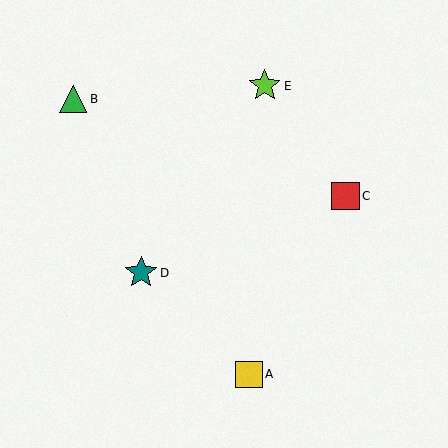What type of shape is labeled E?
Shape E is a lime star.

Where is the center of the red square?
The center of the red square is at (345, 196).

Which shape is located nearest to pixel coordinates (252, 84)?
The lime star (labeled E) at (265, 86) is nearest to that location.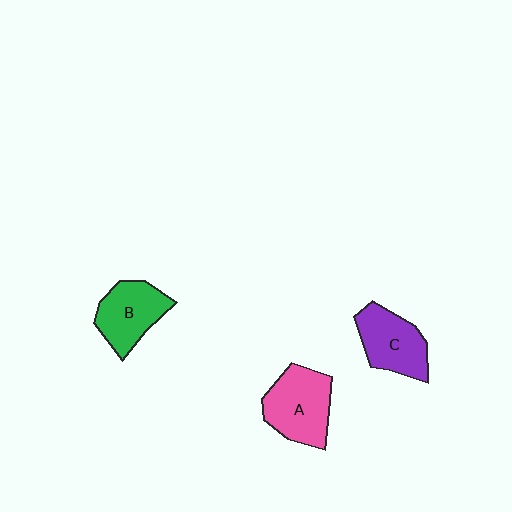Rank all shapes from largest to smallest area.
From largest to smallest: A (pink), C (purple), B (green).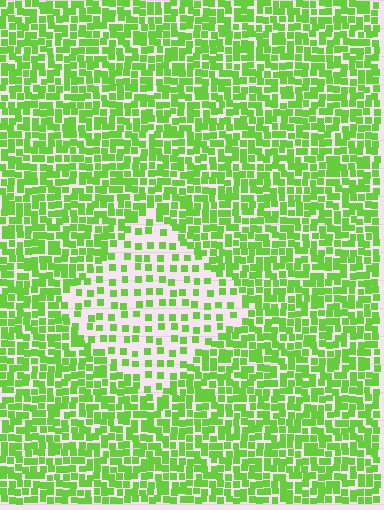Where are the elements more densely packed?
The elements are more densely packed outside the diamond boundary.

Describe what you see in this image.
The image contains small lime elements arranged at two different densities. A diamond-shaped region is visible where the elements are less densely packed than the surrounding area.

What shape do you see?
I see a diamond.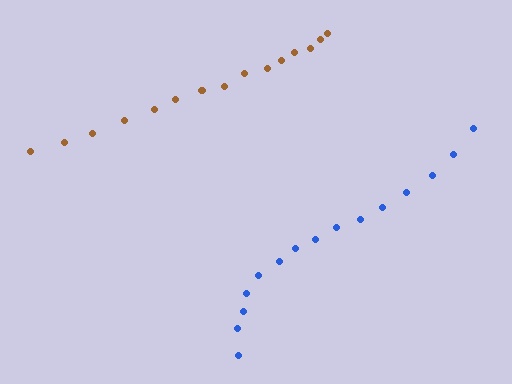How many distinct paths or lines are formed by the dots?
There are 2 distinct paths.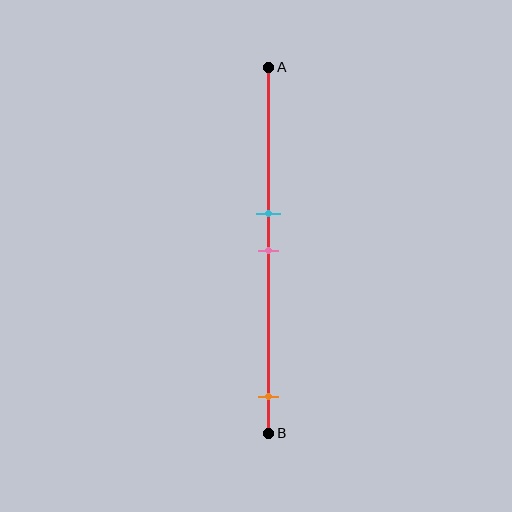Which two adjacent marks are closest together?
The cyan and pink marks are the closest adjacent pair.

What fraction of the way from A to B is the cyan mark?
The cyan mark is approximately 40% (0.4) of the way from A to B.